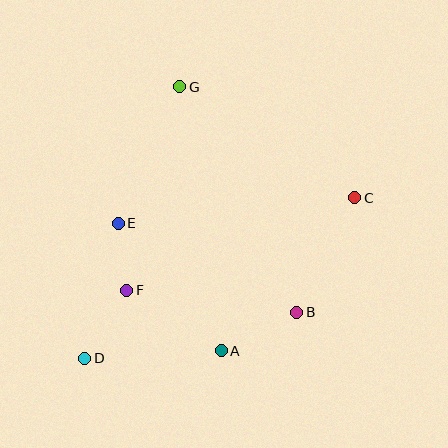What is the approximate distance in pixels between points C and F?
The distance between C and F is approximately 246 pixels.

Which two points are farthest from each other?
Points C and D are farthest from each other.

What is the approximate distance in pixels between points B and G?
The distance between B and G is approximately 254 pixels.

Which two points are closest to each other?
Points E and F are closest to each other.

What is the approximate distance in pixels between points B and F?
The distance between B and F is approximately 171 pixels.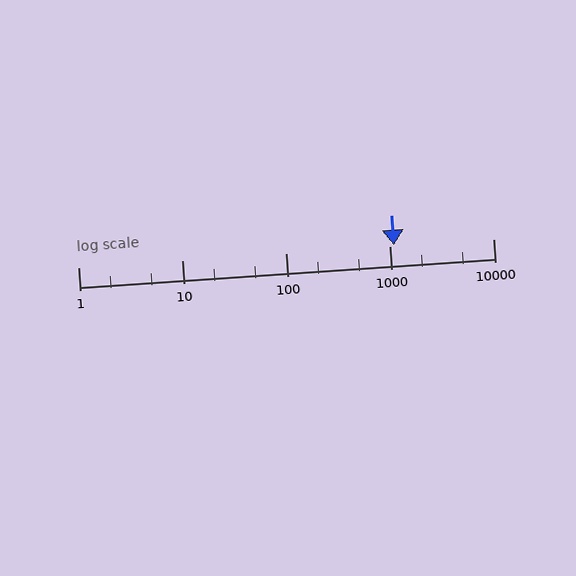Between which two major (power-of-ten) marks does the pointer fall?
The pointer is between 1000 and 10000.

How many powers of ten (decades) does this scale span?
The scale spans 4 decades, from 1 to 10000.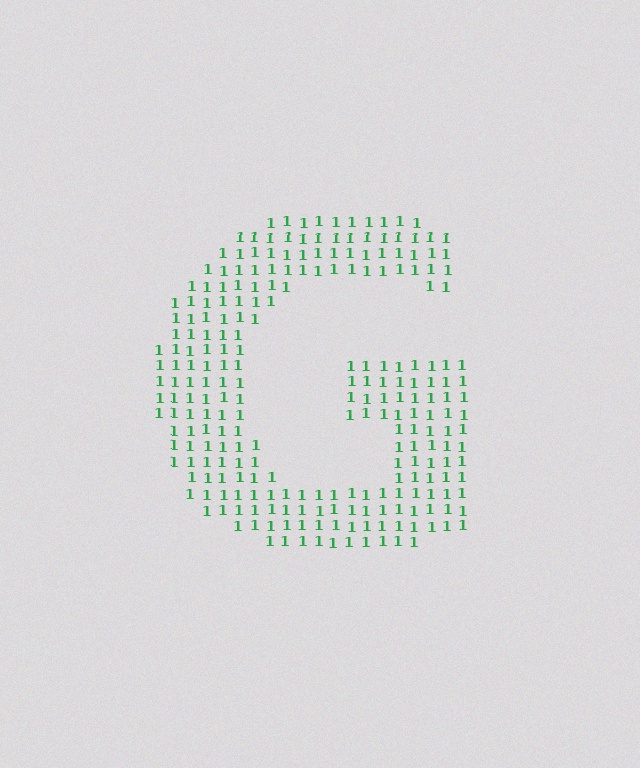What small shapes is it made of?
It is made of small digit 1's.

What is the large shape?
The large shape is the letter G.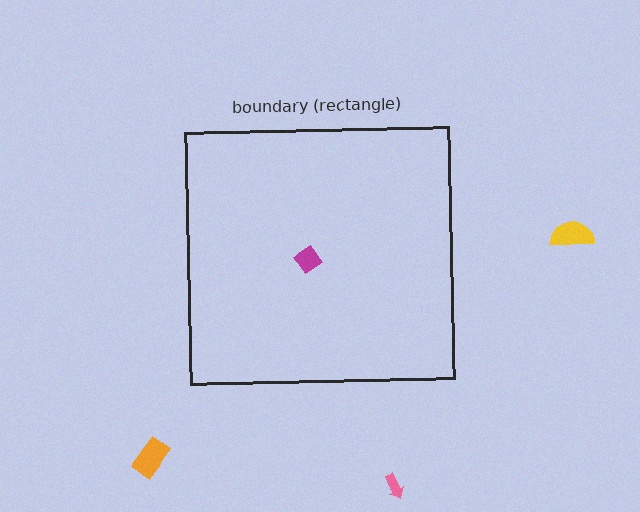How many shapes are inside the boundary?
1 inside, 3 outside.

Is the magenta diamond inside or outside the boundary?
Inside.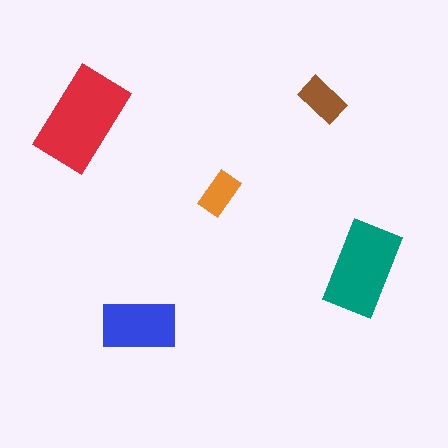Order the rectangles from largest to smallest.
the red one, the teal one, the blue one, the brown one, the orange one.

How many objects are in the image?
There are 5 objects in the image.